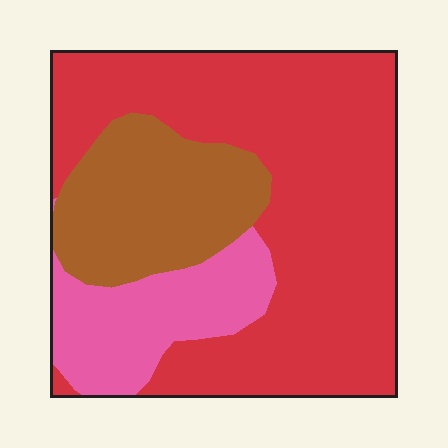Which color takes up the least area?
Pink, at roughly 20%.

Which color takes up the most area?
Red, at roughly 60%.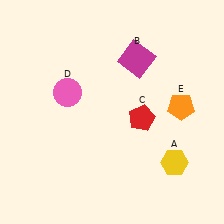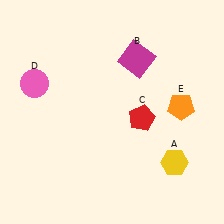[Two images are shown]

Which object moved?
The pink circle (D) moved left.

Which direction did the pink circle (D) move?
The pink circle (D) moved left.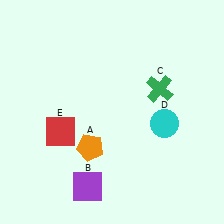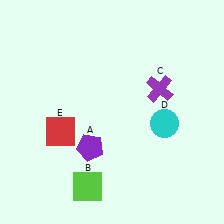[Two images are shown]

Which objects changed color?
A changed from orange to purple. B changed from purple to lime. C changed from green to purple.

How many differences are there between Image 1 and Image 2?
There are 3 differences between the two images.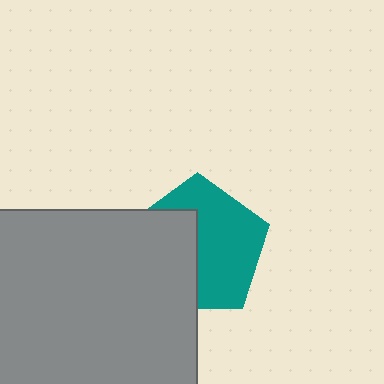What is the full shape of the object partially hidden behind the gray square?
The partially hidden object is a teal pentagon.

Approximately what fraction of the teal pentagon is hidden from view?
Roughly 43% of the teal pentagon is hidden behind the gray square.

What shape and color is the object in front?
The object in front is a gray square.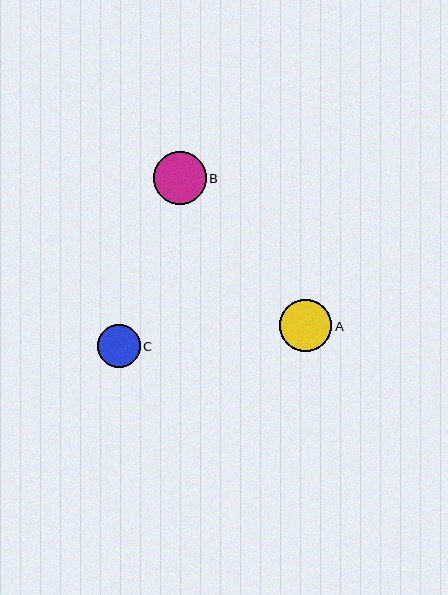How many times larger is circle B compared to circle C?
Circle B is approximately 1.2 times the size of circle C.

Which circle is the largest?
Circle B is the largest with a size of approximately 53 pixels.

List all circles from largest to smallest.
From largest to smallest: B, A, C.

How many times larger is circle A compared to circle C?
Circle A is approximately 1.2 times the size of circle C.